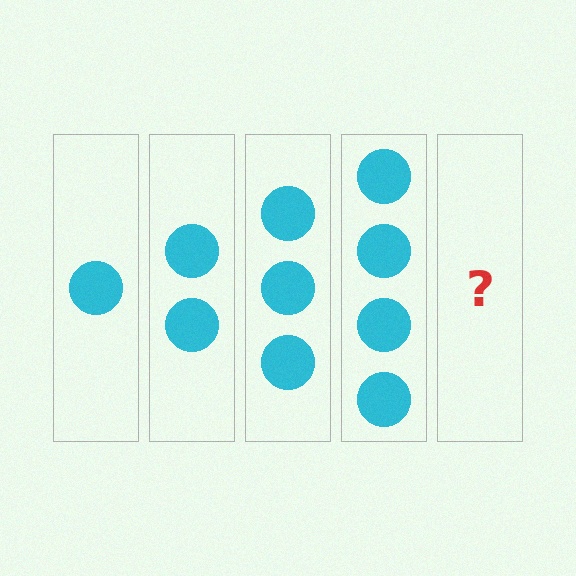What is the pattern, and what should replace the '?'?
The pattern is that each step adds one more circle. The '?' should be 5 circles.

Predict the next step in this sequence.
The next step is 5 circles.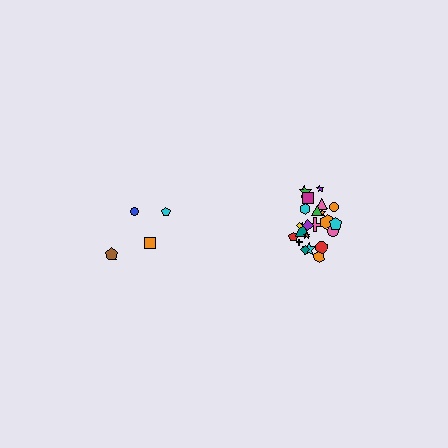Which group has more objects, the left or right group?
The right group.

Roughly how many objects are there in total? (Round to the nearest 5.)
Roughly 25 objects in total.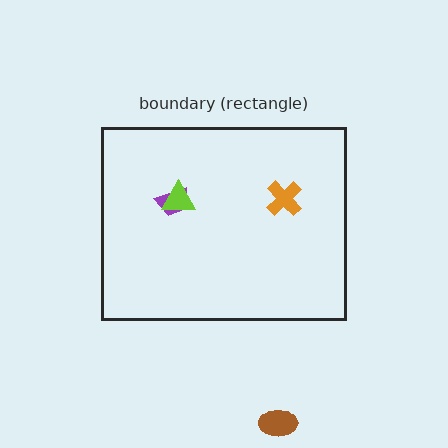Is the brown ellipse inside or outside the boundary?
Outside.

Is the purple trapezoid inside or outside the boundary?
Inside.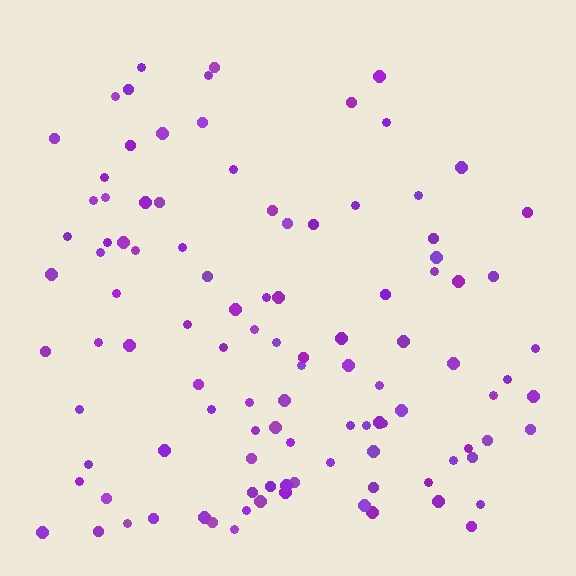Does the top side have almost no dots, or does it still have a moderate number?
Still a moderate number, just noticeably fewer than the bottom.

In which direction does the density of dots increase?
From top to bottom, with the bottom side densest.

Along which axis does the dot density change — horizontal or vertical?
Vertical.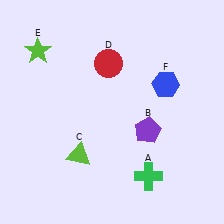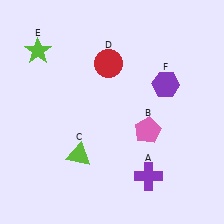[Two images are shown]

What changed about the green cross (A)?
In Image 1, A is green. In Image 2, it changed to purple.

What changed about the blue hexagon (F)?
In Image 1, F is blue. In Image 2, it changed to purple.